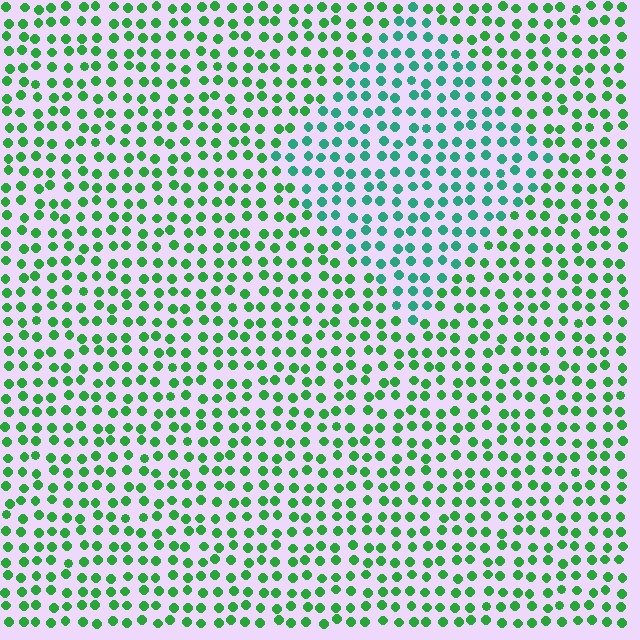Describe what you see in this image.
The image is filled with small green elements in a uniform arrangement. A diamond-shaped region is visible where the elements are tinted to a slightly different hue, forming a subtle color boundary.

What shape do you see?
I see a diamond.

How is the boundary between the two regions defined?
The boundary is defined purely by a slight shift in hue (about 34 degrees). Spacing, size, and orientation are identical on both sides.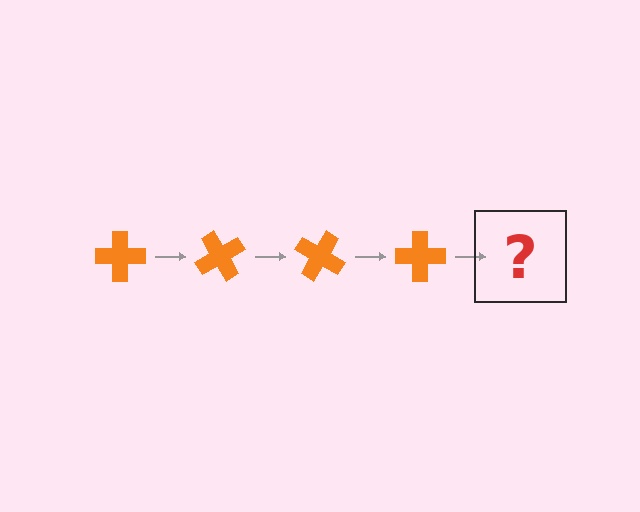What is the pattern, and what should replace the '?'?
The pattern is that the cross rotates 60 degrees each step. The '?' should be an orange cross rotated 240 degrees.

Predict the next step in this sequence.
The next step is an orange cross rotated 240 degrees.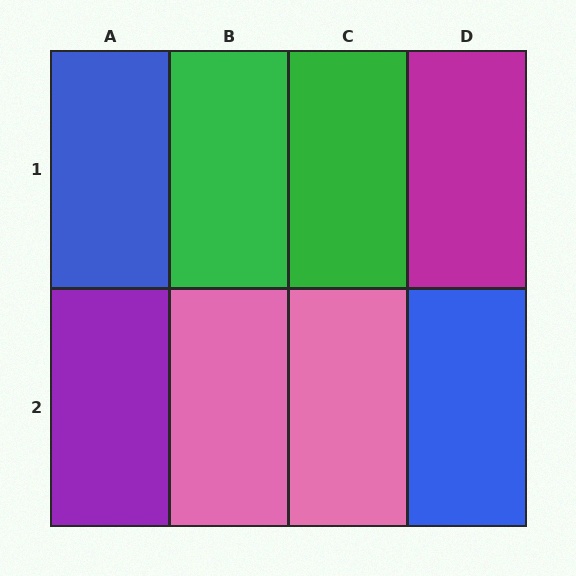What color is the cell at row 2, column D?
Blue.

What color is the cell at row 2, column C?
Pink.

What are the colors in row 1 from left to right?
Blue, green, green, magenta.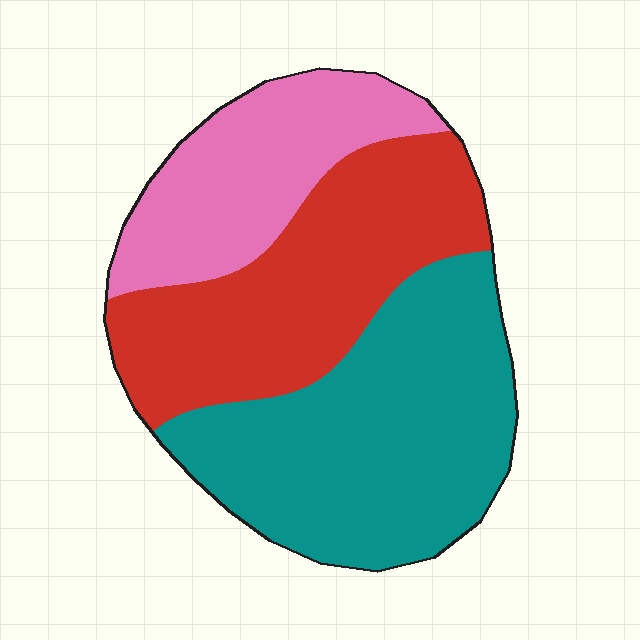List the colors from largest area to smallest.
From largest to smallest: teal, red, pink.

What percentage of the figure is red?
Red takes up about one third (1/3) of the figure.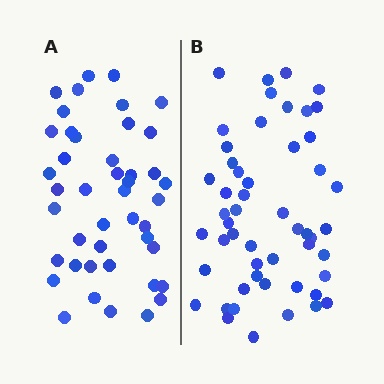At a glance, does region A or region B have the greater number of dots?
Region B (the right region) has more dots.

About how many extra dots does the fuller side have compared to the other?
Region B has roughly 8 or so more dots than region A.